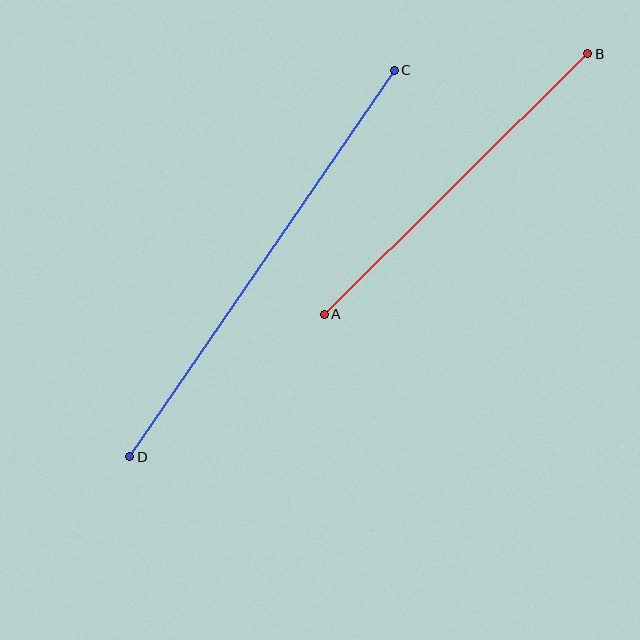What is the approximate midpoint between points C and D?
The midpoint is at approximately (262, 263) pixels.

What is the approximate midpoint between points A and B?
The midpoint is at approximately (456, 184) pixels.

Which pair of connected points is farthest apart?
Points C and D are farthest apart.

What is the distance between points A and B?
The distance is approximately 370 pixels.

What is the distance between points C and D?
The distance is approximately 468 pixels.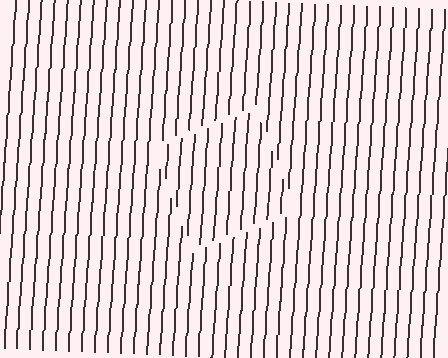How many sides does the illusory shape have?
4 sides — the line-ends trace a square.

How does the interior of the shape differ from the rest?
The interior of the shape contains the same grating, shifted by half a period — the contour is defined by the phase discontinuity where line-ends from the inner and outer gratings abut.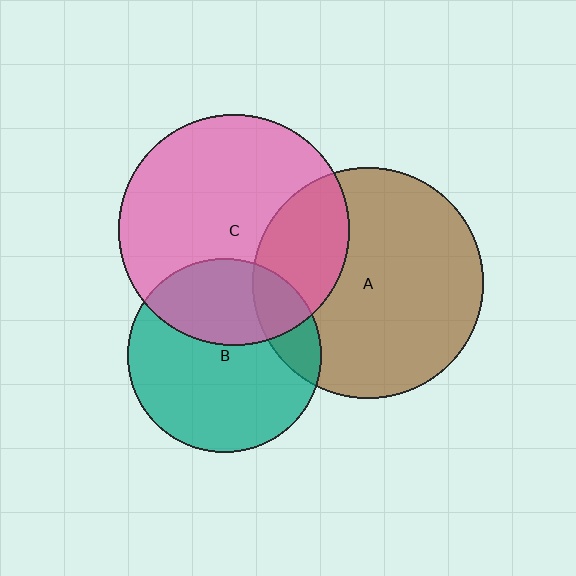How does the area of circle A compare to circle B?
Approximately 1.4 times.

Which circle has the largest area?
Circle C (pink).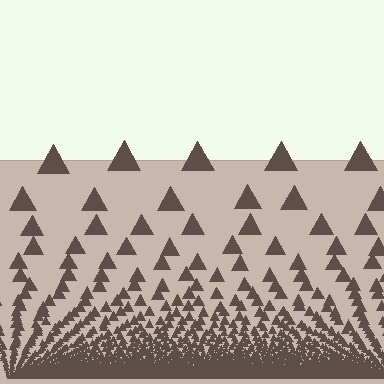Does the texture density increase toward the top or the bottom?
Density increases toward the bottom.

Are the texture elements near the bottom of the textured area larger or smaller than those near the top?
Smaller. The gradient is inverted — elements near the bottom are smaller and denser.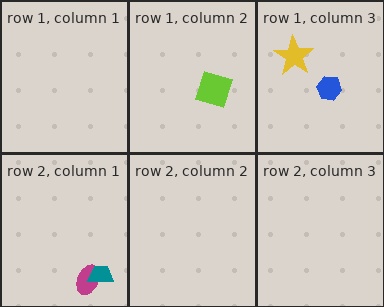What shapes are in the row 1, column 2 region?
The lime diamond.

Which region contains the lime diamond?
The row 1, column 2 region.